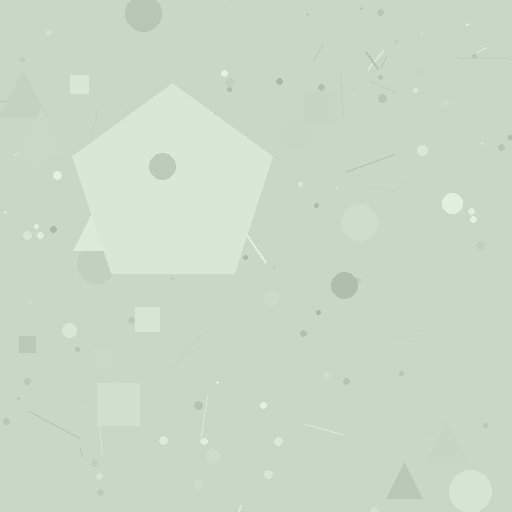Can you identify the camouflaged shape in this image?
The camouflaged shape is a pentagon.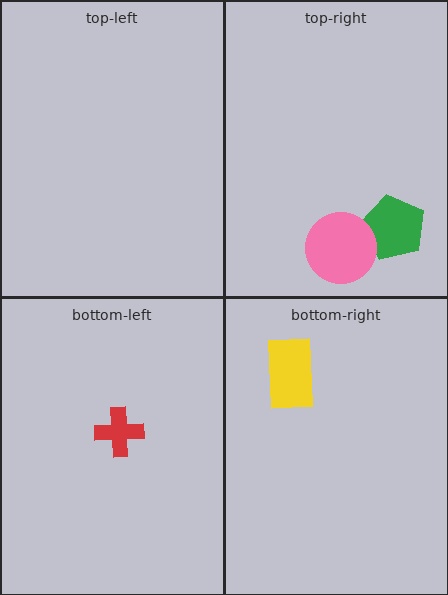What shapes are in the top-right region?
The green pentagon, the pink circle.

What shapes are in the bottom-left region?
The red cross.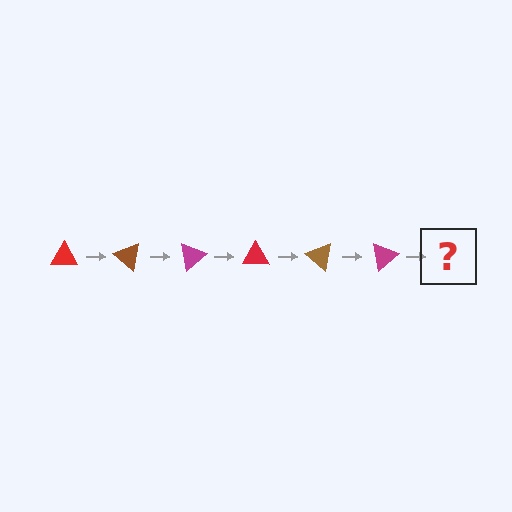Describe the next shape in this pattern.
It should be a red triangle, rotated 240 degrees from the start.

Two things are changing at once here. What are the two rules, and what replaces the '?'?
The two rules are that it rotates 40 degrees each step and the color cycles through red, brown, and magenta. The '?' should be a red triangle, rotated 240 degrees from the start.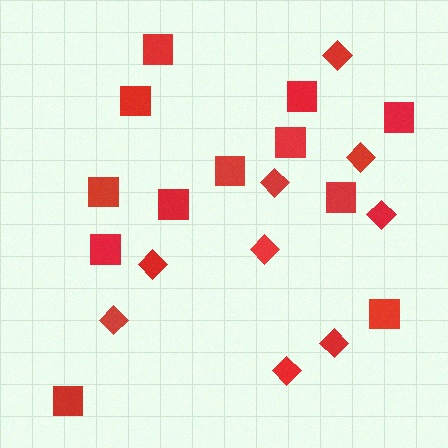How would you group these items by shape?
There are 2 groups: one group of squares (12) and one group of diamonds (9).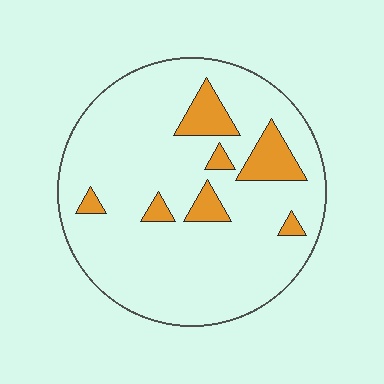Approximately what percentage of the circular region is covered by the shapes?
Approximately 15%.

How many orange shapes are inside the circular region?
7.